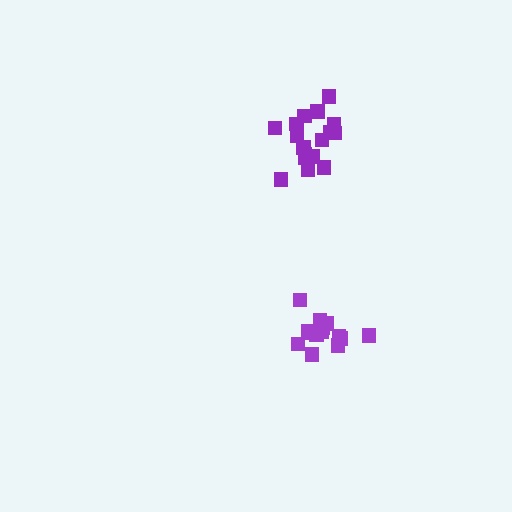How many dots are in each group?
Group 1: 14 dots, Group 2: 17 dots (31 total).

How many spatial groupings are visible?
There are 2 spatial groupings.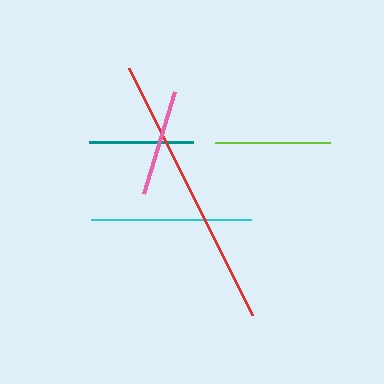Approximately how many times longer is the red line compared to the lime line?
The red line is approximately 2.4 times the length of the lime line.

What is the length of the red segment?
The red segment is approximately 277 pixels long.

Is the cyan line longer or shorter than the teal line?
The cyan line is longer than the teal line.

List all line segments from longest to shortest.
From longest to shortest: red, cyan, lime, pink, teal.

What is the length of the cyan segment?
The cyan segment is approximately 160 pixels long.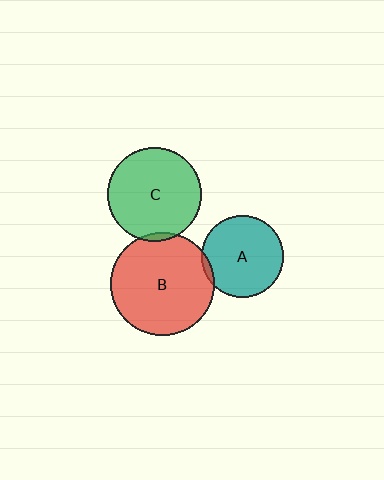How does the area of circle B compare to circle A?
Approximately 1.6 times.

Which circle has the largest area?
Circle B (red).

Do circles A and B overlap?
Yes.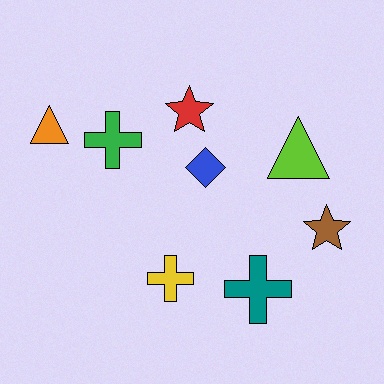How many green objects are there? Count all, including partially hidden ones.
There is 1 green object.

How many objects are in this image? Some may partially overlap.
There are 8 objects.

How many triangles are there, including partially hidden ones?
There are 2 triangles.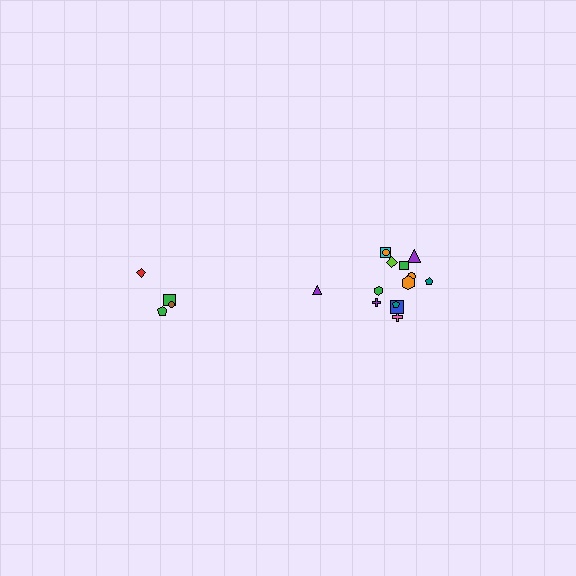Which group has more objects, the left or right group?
The right group.